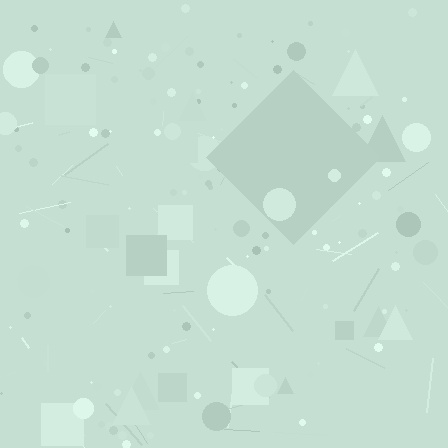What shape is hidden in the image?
A diamond is hidden in the image.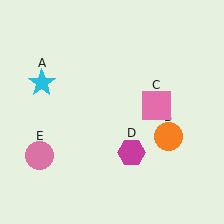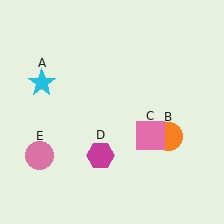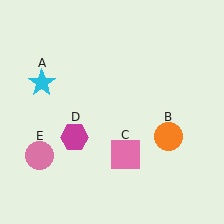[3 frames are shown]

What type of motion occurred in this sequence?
The pink square (object C), magenta hexagon (object D) rotated clockwise around the center of the scene.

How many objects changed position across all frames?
2 objects changed position: pink square (object C), magenta hexagon (object D).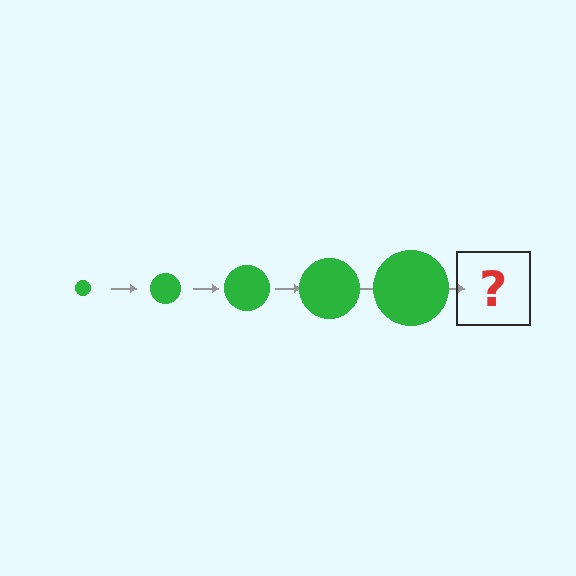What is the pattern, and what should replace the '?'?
The pattern is that the circle gets progressively larger each step. The '?' should be a green circle, larger than the previous one.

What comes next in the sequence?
The next element should be a green circle, larger than the previous one.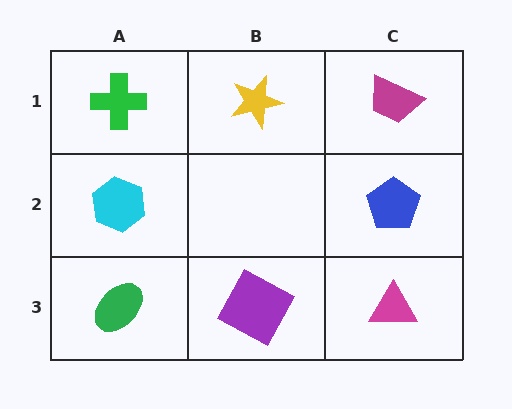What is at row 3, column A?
A green ellipse.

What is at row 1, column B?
A yellow star.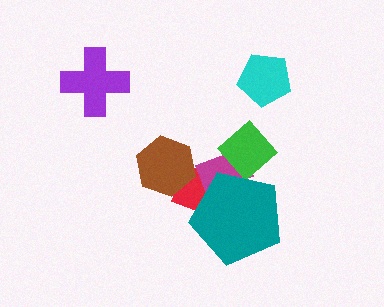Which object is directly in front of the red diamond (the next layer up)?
The magenta rectangle is directly in front of the red diamond.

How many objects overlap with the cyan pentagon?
0 objects overlap with the cyan pentagon.